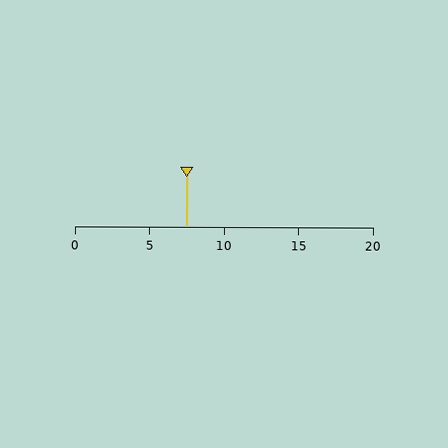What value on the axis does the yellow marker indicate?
The marker indicates approximately 7.5.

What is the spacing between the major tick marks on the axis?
The major ticks are spaced 5 apart.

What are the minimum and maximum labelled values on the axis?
The axis runs from 0 to 20.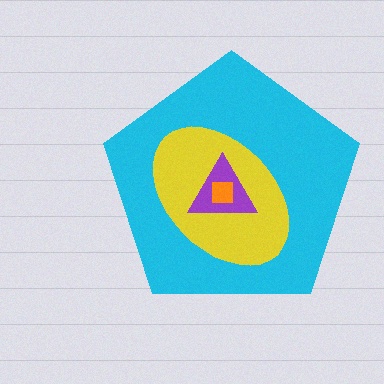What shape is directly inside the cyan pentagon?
The yellow ellipse.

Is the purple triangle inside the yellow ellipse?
Yes.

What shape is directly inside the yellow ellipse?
The purple triangle.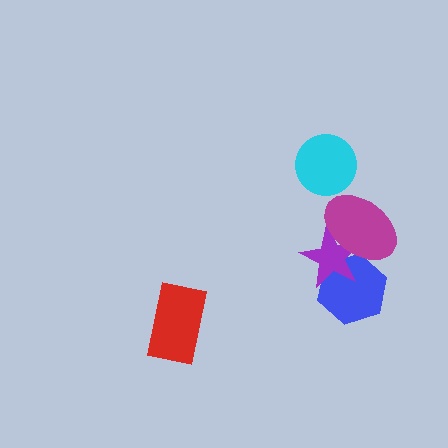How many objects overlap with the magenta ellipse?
2 objects overlap with the magenta ellipse.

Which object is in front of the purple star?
The magenta ellipse is in front of the purple star.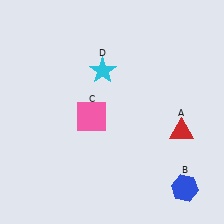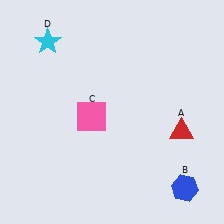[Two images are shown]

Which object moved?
The cyan star (D) moved left.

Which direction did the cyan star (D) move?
The cyan star (D) moved left.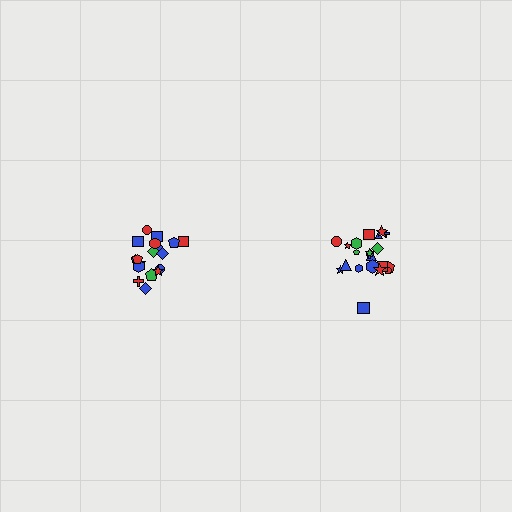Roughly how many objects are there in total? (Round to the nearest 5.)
Roughly 40 objects in total.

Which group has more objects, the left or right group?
The right group.